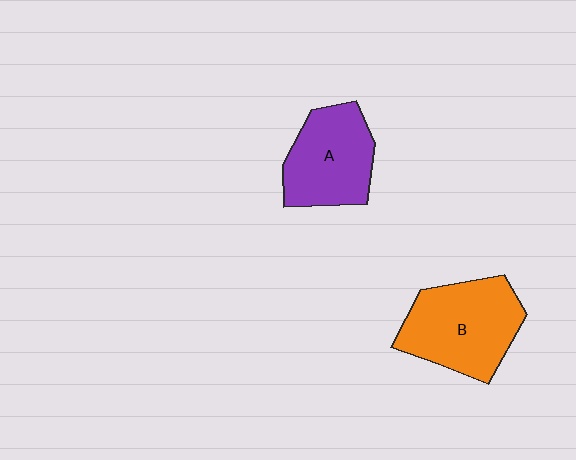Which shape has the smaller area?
Shape A (purple).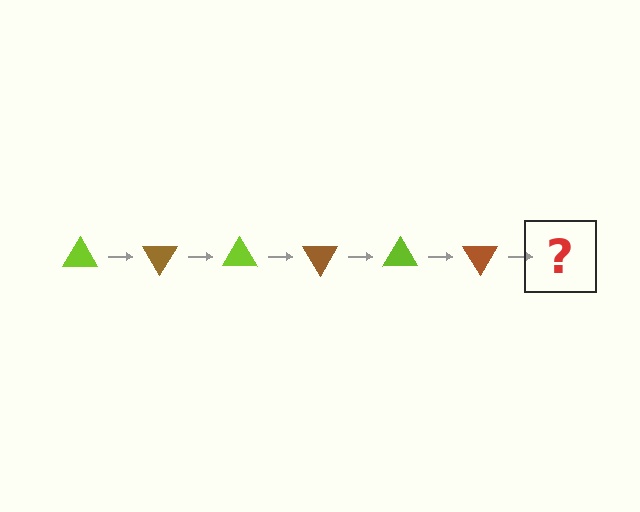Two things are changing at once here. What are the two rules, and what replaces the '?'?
The two rules are that it rotates 60 degrees each step and the color cycles through lime and brown. The '?' should be a lime triangle, rotated 360 degrees from the start.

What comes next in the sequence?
The next element should be a lime triangle, rotated 360 degrees from the start.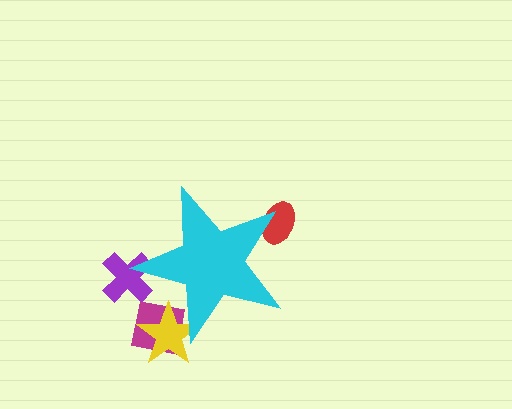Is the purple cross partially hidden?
Yes, the purple cross is partially hidden behind the cyan star.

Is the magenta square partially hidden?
Yes, the magenta square is partially hidden behind the cyan star.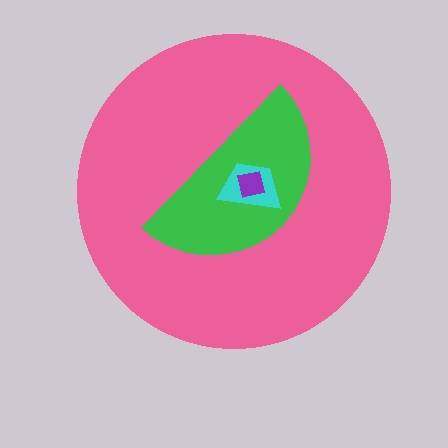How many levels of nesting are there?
4.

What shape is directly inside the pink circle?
The green semicircle.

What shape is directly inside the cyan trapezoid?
The purple square.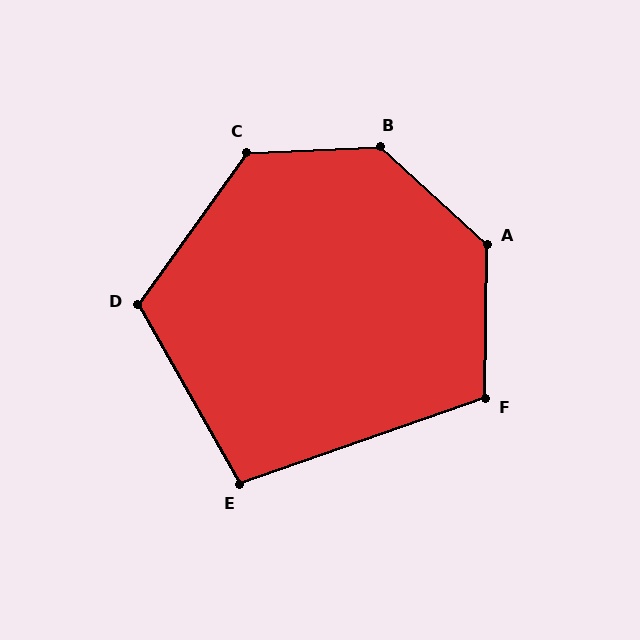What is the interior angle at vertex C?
Approximately 128 degrees (obtuse).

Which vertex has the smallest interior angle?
E, at approximately 100 degrees.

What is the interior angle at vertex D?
Approximately 115 degrees (obtuse).